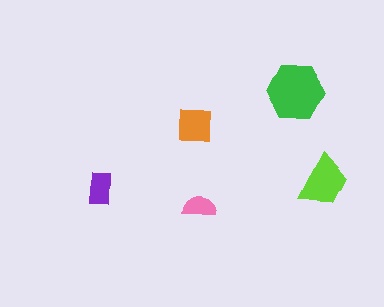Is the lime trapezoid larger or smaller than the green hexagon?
Smaller.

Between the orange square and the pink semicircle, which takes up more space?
The orange square.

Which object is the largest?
The green hexagon.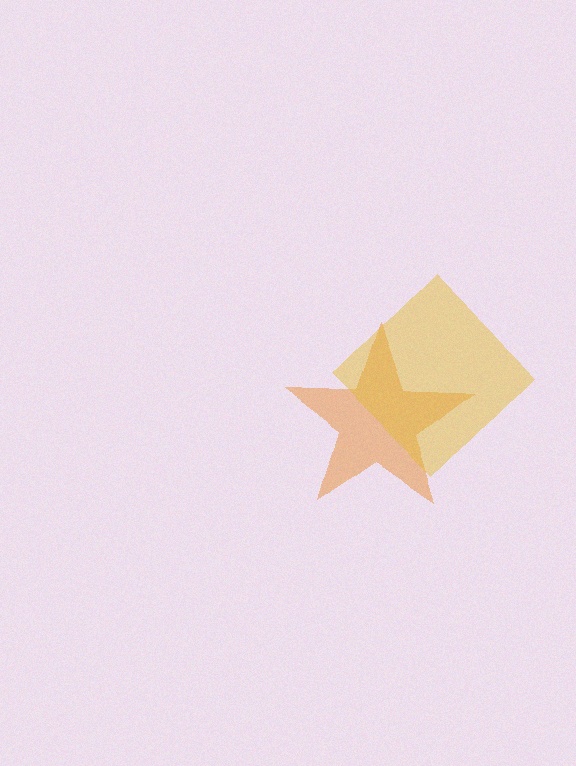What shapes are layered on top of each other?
The layered shapes are: an orange star, a yellow diamond.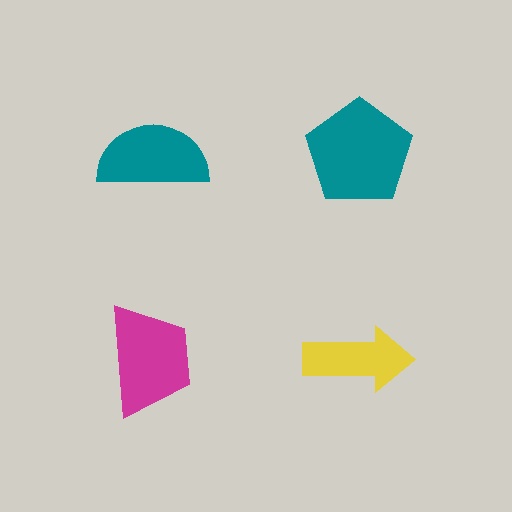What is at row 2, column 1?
A magenta trapezoid.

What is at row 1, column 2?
A teal pentagon.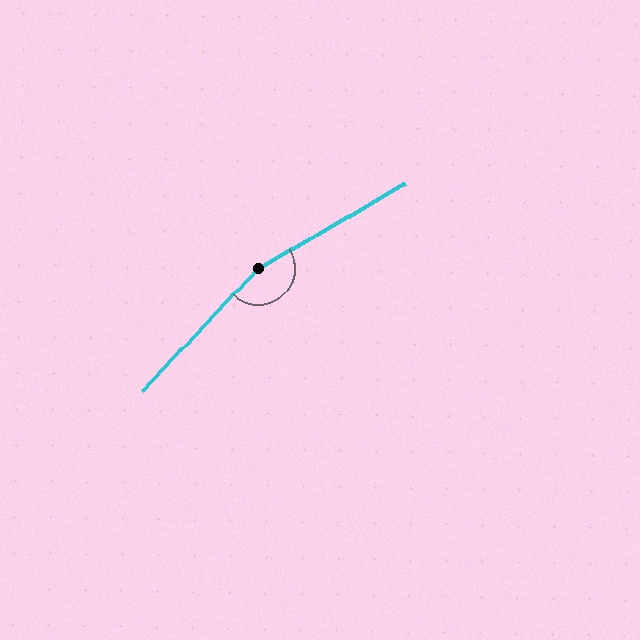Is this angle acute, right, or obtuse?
It is obtuse.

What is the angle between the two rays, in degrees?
Approximately 164 degrees.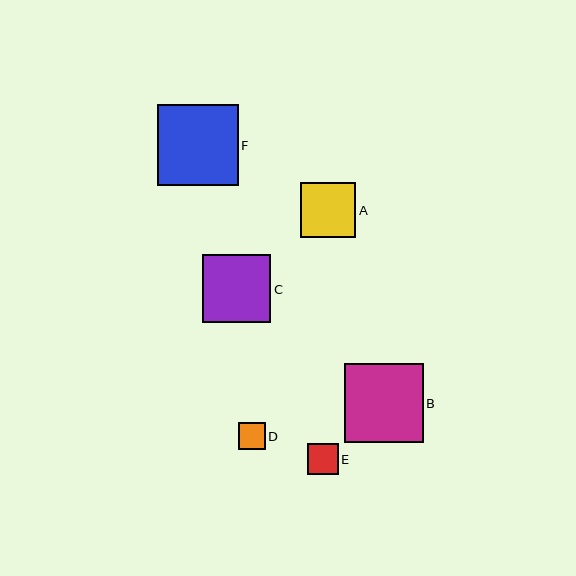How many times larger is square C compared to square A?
Square C is approximately 1.2 times the size of square A.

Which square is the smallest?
Square D is the smallest with a size of approximately 27 pixels.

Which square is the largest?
Square F is the largest with a size of approximately 81 pixels.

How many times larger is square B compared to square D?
Square B is approximately 2.9 times the size of square D.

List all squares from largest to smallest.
From largest to smallest: F, B, C, A, E, D.